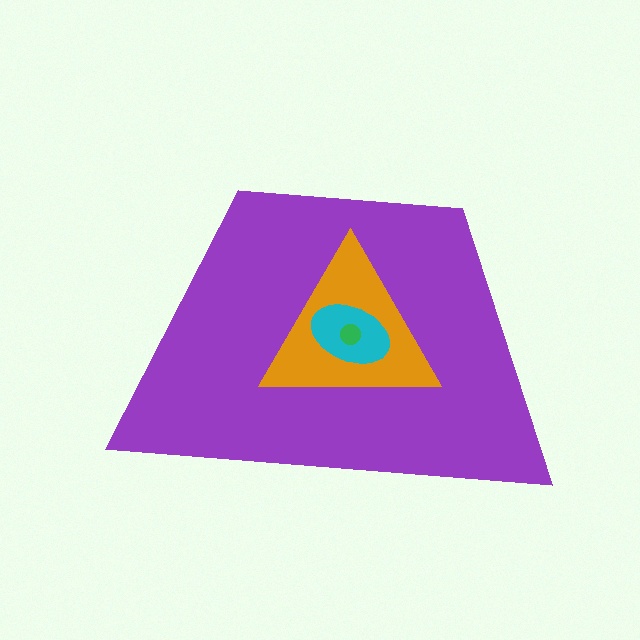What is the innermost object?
The green circle.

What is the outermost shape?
The purple trapezoid.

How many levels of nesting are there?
4.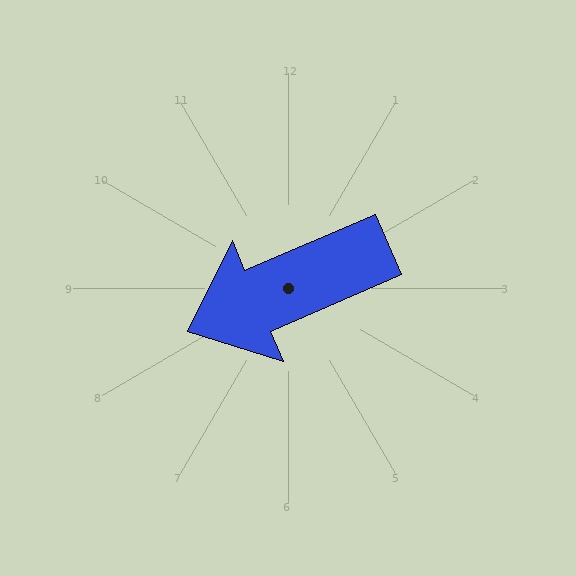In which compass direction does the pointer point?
Southwest.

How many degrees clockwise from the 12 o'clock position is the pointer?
Approximately 247 degrees.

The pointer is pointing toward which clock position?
Roughly 8 o'clock.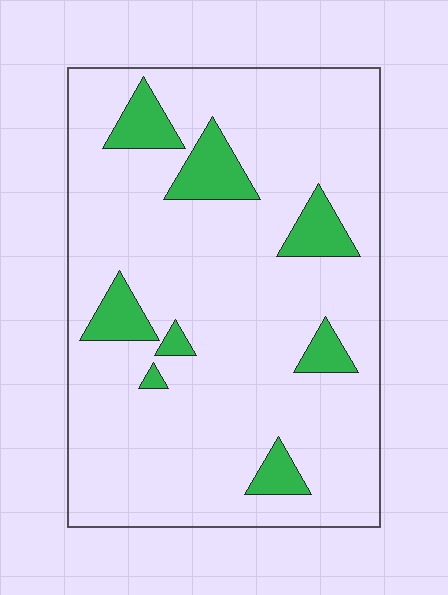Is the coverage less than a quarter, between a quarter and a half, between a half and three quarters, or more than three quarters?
Less than a quarter.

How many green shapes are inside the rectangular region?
8.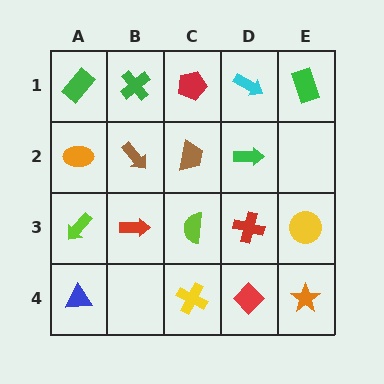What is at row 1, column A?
A green rectangle.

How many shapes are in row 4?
4 shapes.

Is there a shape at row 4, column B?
No, that cell is empty.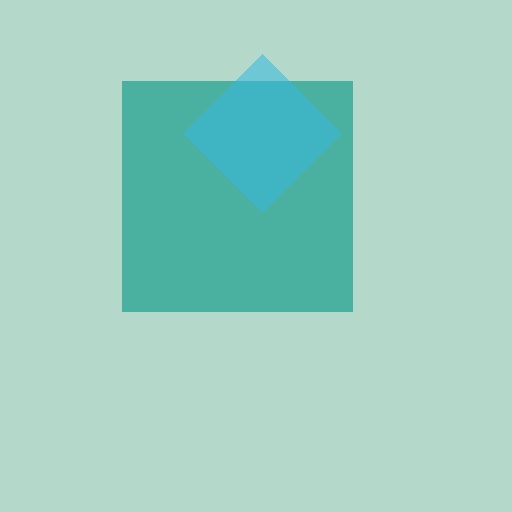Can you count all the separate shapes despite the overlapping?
Yes, there are 2 separate shapes.